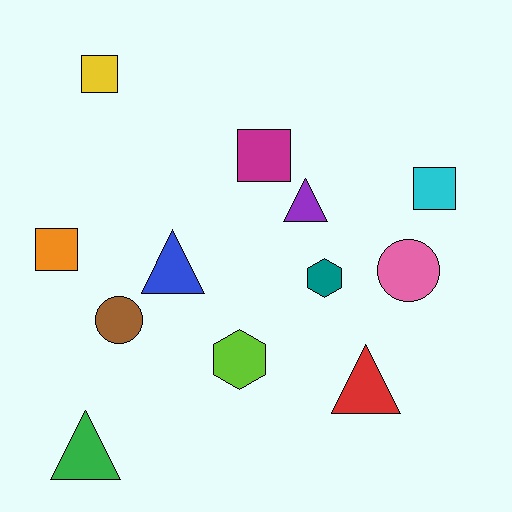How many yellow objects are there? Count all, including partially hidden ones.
There is 1 yellow object.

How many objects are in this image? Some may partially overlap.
There are 12 objects.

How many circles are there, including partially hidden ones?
There are 2 circles.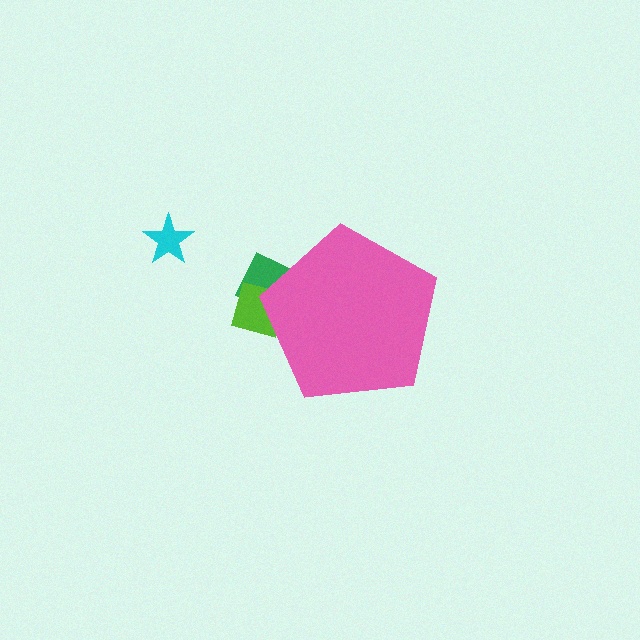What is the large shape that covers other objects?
A pink pentagon.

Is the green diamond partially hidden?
Yes, the green diamond is partially hidden behind the pink pentagon.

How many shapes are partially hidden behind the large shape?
2 shapes are partially hidden.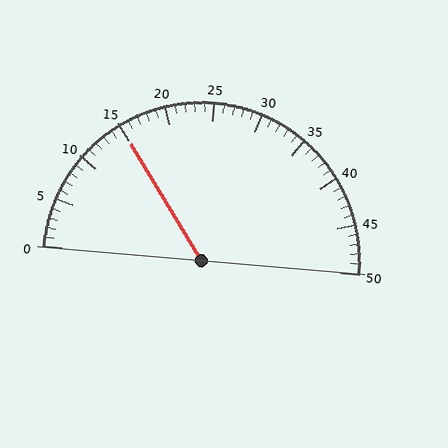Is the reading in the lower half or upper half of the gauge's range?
The reading is in the lower half of the range (0 to 50).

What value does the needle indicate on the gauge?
The needle indicates approximately 15.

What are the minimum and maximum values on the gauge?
The gauge ranges from 0 to 50.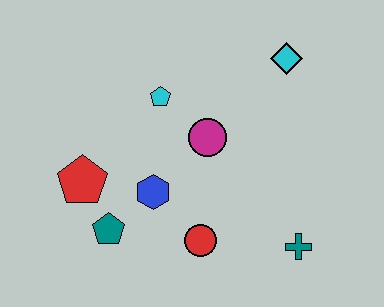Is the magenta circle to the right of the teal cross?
No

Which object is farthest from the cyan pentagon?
The teal cross is farthest from the cyan pentagon.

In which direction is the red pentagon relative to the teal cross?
The red pentagon is to the left of the teal cross.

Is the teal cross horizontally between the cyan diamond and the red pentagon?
No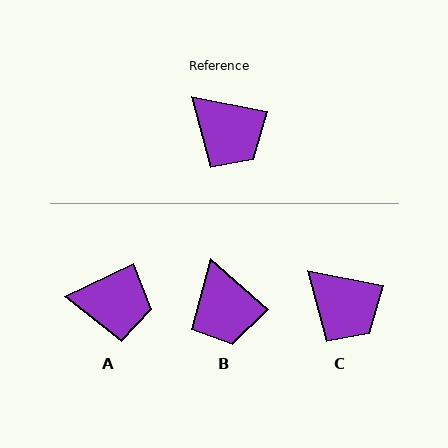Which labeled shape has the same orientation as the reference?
C.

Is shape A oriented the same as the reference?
No, it is off by about 37 degrees.